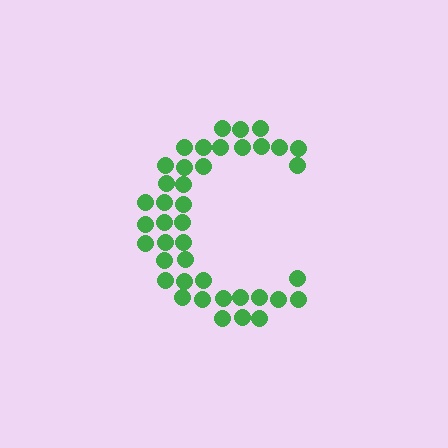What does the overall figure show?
The overall figure shows the letter C.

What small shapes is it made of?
It is made of small circles.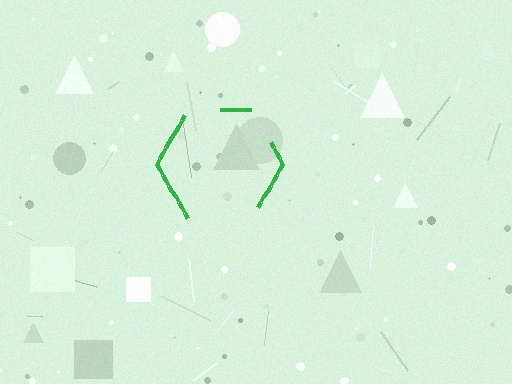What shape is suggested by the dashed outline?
The dashed outline suggests a hexagon.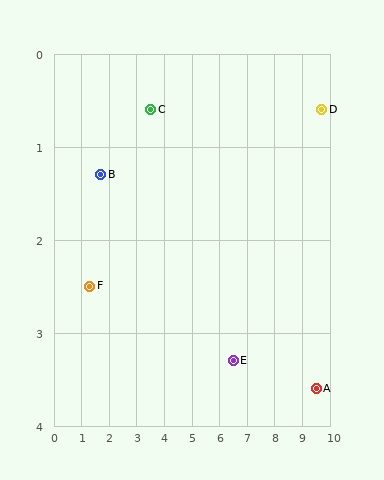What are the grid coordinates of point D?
Point D is at approximately (9.7, 0.6).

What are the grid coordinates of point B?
Point B is at approximately (1.7, 1.3).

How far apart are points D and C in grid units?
Points D and C are about 6.2 grid units apart.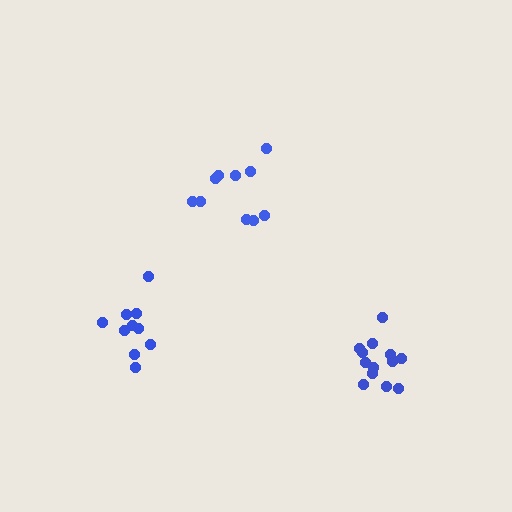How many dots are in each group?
Group 1: 10 dots, Group 2: 13 dots, Group 3: 10 dots (33 total).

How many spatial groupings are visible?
There are 3 spatial groupings.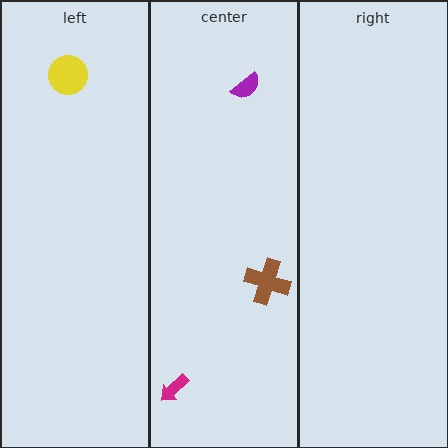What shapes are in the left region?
The yellow circle.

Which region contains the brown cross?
The center region.